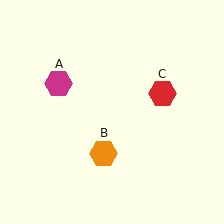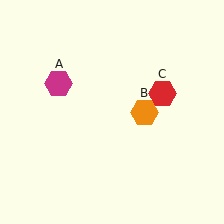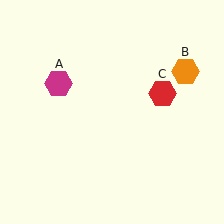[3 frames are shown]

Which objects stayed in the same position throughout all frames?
Magenta hexagon (object A) and red hexagon (object C) remained stationary.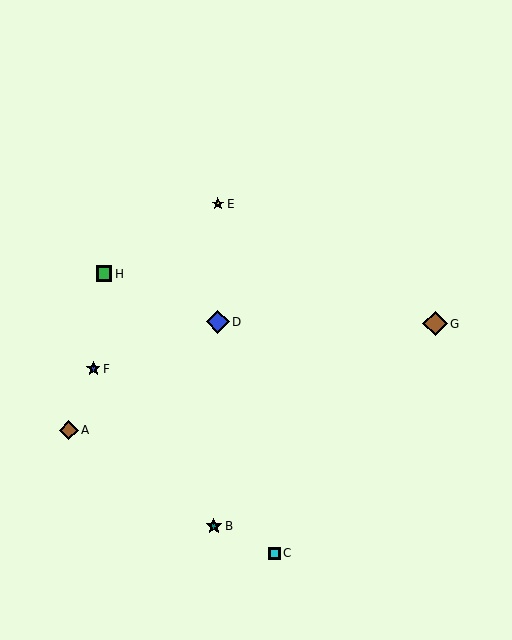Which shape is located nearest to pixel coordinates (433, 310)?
The brown diamond (labeled G) at (435, 324) is nearest to that location.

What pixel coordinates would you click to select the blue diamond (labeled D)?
Click at (218, 322) to select the blue diamond D.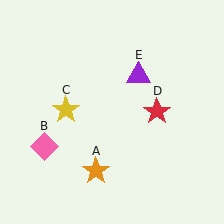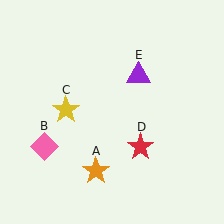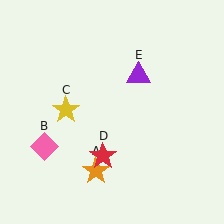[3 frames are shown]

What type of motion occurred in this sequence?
The red star (object D) rotated clockwise around the center of the scene.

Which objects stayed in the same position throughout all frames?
Orange star (object A) and pink diamond (object B) and yellow star (object C) and purple triangle (object E) remained stationary.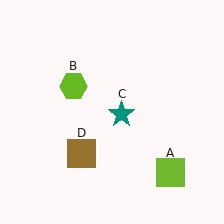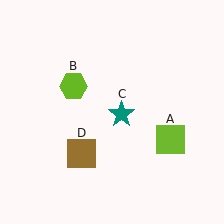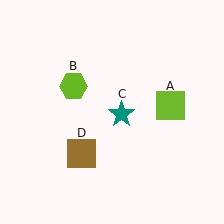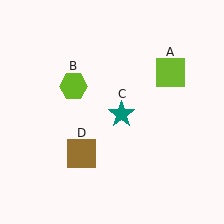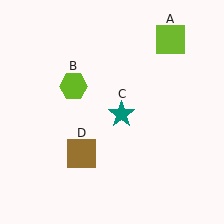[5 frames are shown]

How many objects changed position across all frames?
1 object changed position: lime square (object A).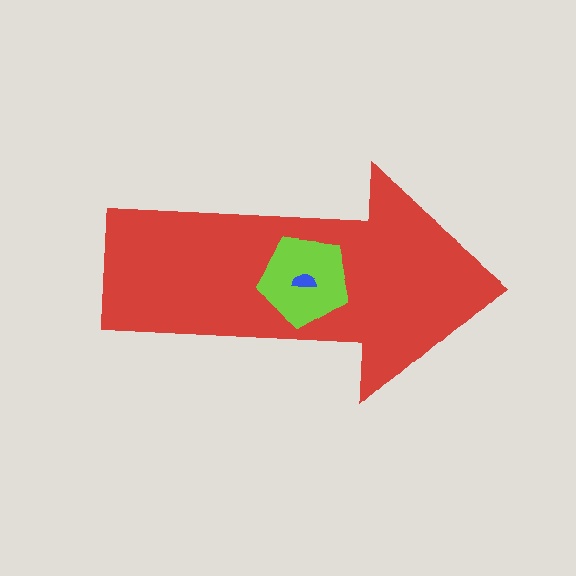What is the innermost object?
The blue semicircle.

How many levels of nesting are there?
3.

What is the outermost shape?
The red arrow.